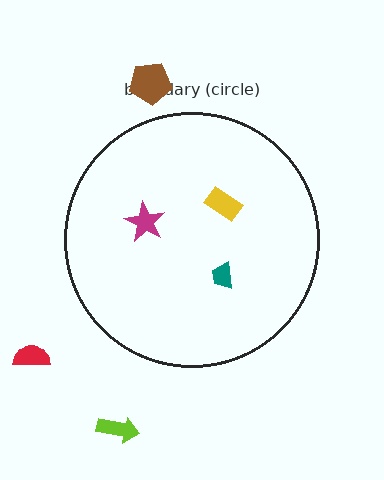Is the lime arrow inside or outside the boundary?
Outside.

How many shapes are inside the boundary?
3 inside, 3 outside.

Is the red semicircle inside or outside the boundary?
Outside.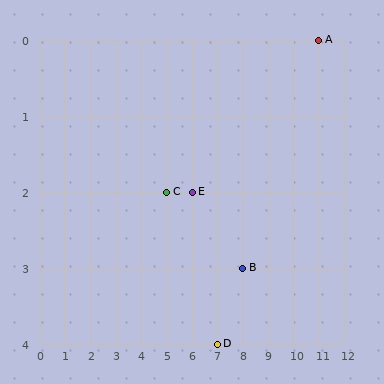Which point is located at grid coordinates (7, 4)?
Point D is at (7, 4).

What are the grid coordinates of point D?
Point D is at grid coordinates (7, 4).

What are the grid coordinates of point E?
Point E is at grid coordinates (6, 2).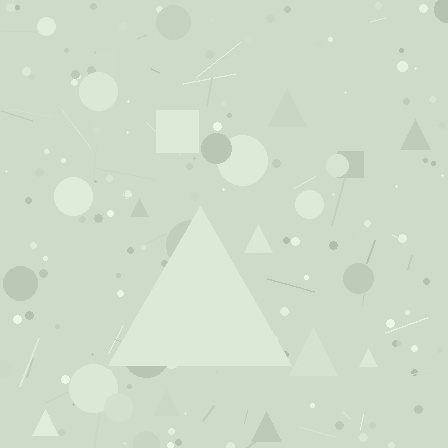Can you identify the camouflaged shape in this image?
The camouflaged shape is a triangle.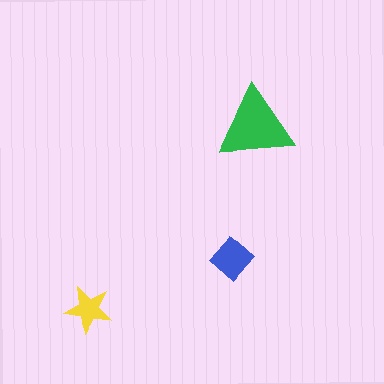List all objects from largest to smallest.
The green triangle, the blue diamond, the yellow star.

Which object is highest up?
The green triangle is topmost.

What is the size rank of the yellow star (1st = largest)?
3rd.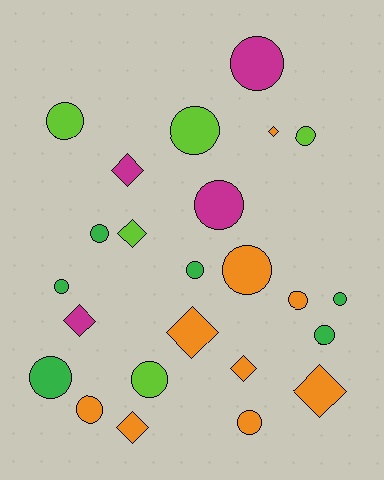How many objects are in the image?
There are 24 objects.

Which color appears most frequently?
Orange, with 9 objects.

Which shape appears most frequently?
Circle, with 16 objects.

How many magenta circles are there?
There are 2 magenta circles.